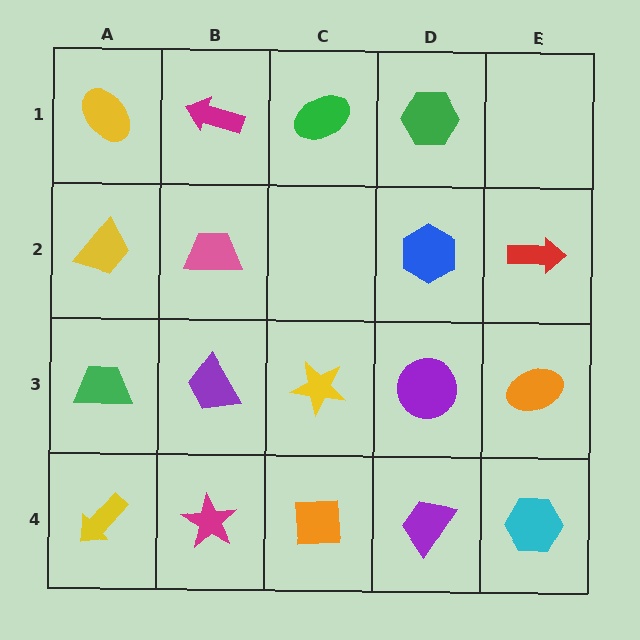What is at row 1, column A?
A yellow ellipse.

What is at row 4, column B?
A magenta star.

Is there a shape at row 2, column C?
No, that cell is empty.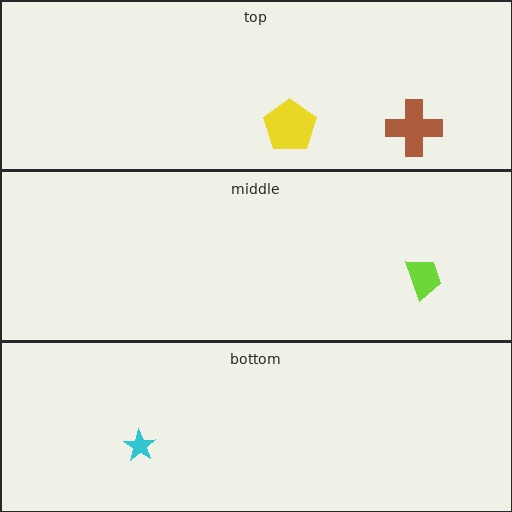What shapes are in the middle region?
The lime trapezoid.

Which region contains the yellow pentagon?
The top region.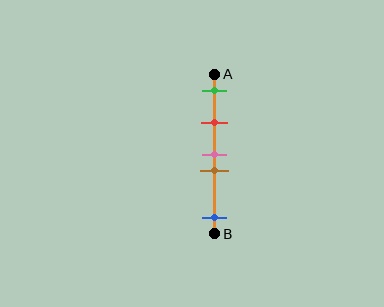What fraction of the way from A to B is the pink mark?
The pink mark is approximately 50% (0.5) of the way from A to B.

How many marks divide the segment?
There are 5 marks dividing the segment.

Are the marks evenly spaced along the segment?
No, the marks are not evenly spaced.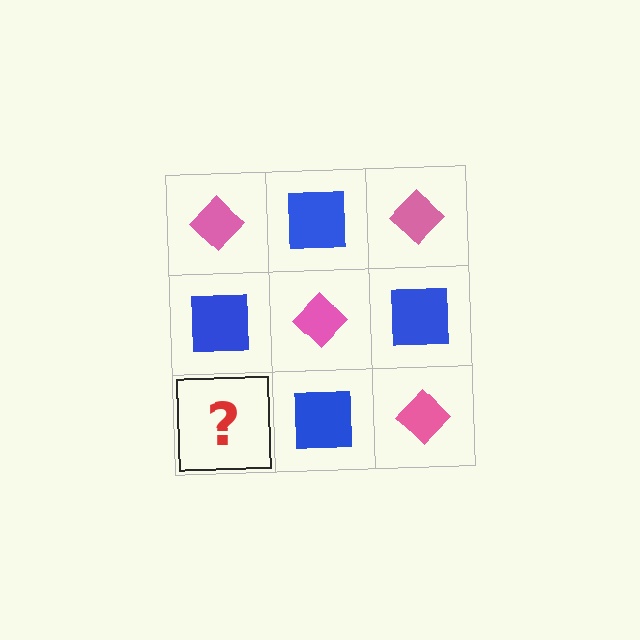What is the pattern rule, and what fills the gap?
The rule is that it alternates pink diamond and blue square in a checkerboard pattern. The gap should be filled with a pink diamond.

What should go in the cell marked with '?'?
The missing cell should contain a pink diamond.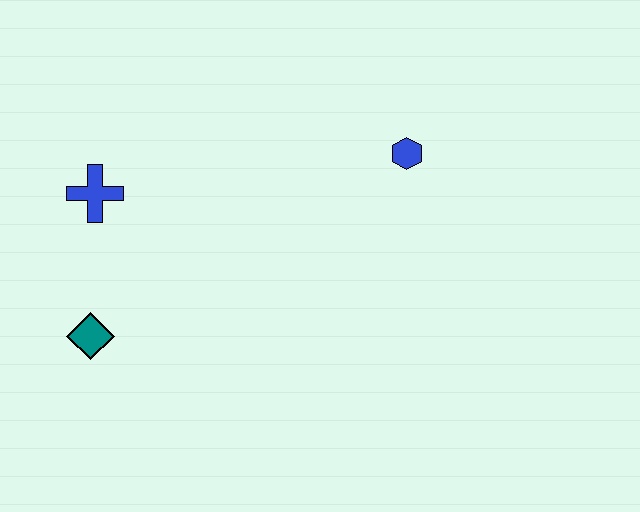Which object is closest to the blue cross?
The teal diamond is closest to the blue cross.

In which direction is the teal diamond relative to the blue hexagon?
The teal diamond is to the left of the blue hexagon.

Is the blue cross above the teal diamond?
Yes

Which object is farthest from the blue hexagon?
The teal diamond is farthest from the blue hexagon.